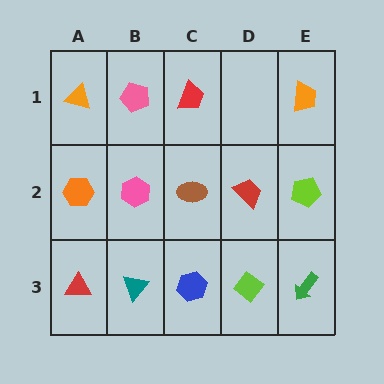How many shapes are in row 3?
5 shapes.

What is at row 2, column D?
A red trapezoid.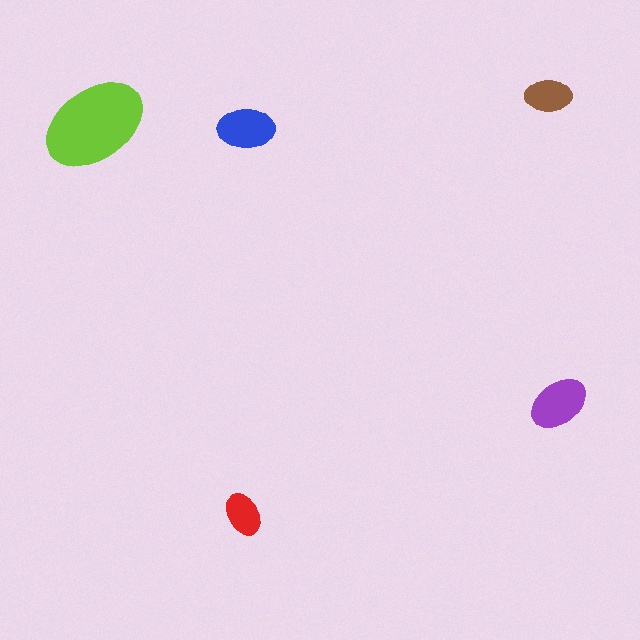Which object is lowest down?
The red ellipse is bottommost.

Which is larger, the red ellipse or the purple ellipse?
The purple one.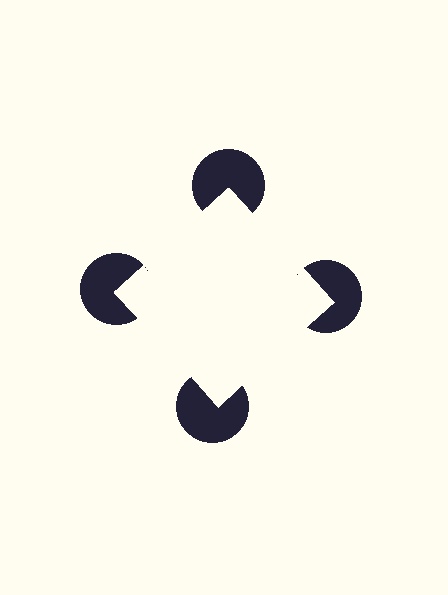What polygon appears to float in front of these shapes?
An illusory square — its edges are inferred from the aligned wedge cuts in the pac-man discs, not physically drawn.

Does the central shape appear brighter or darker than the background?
It typically appears slightly brighter than the background, even though no actual brightness change is drawn.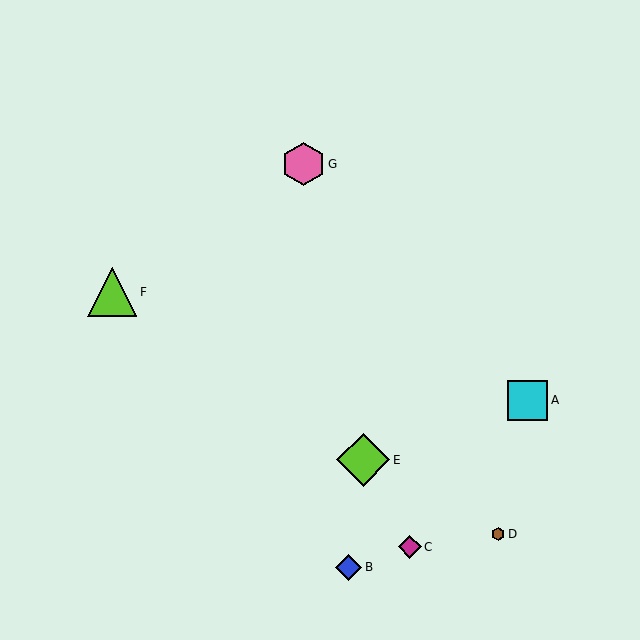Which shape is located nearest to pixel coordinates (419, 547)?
The magenta diamond (labeled C) at (410, 547) is nearest to that location.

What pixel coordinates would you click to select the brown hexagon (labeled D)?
Click at (498, 534) to select the brown hexagon D.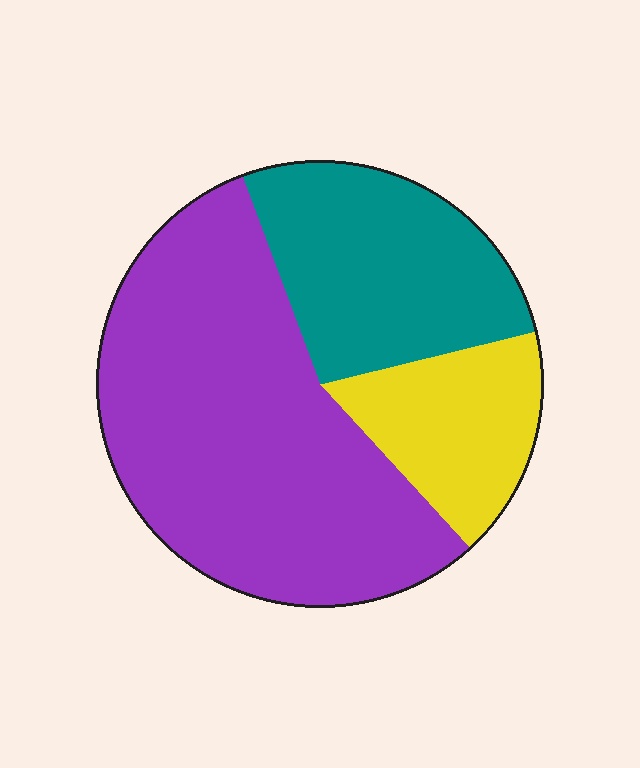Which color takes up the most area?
Purple, at roughly 55%.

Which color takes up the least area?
Yellow, at roughly 15%.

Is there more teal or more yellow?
Teal.